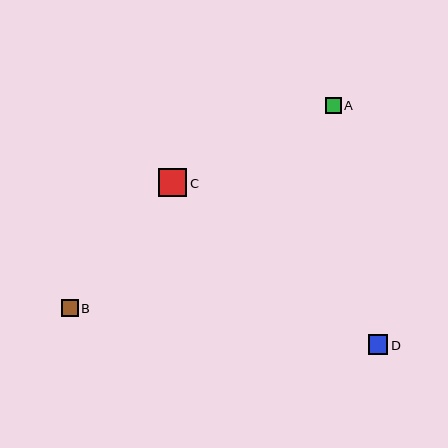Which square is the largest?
Square C is the largest with a size of approximately 28 pixels.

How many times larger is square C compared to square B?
Square C is approximately 1.6 times the size of square B.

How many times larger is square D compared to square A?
Square D is approximately 1.2 times the size of square A.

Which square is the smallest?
Square A is the smallest with a size of approximately 16 pixels.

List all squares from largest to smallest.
From largest to smallest: C, D, B, A.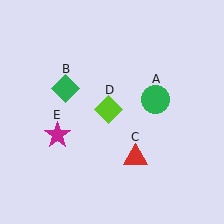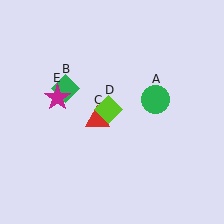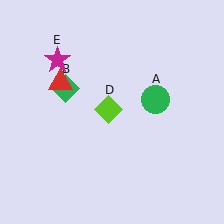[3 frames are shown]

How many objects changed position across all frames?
2 objects changed position: red triangle (object C), magenta star (object E).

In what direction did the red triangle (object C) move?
The red triangle (object C) moved up and to the left.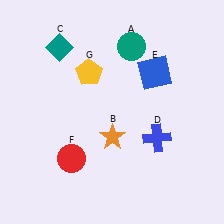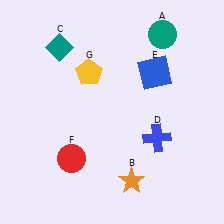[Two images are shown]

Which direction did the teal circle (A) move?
The teal circle (A) moved right.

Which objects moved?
The objects that moved are: the teal circle (A), the orange star (B).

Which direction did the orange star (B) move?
The orange star (B) moved down.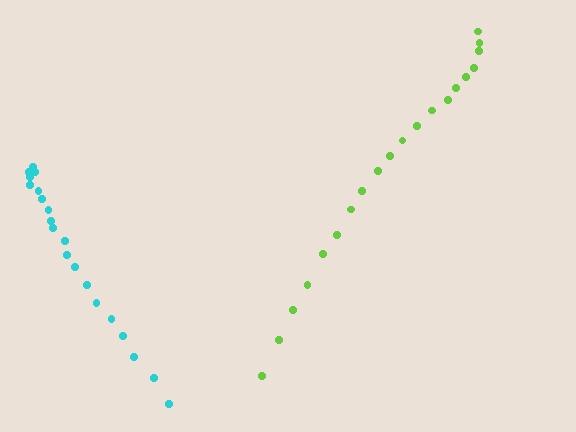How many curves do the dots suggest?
There are 2 distinct paths.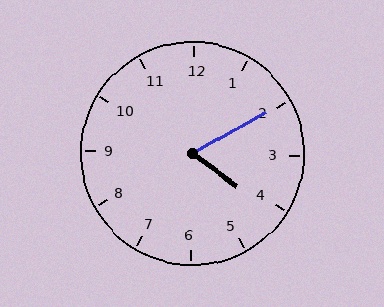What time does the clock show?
4:10.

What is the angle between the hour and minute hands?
Approximately 65 degrees.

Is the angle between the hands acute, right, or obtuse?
It is acute.